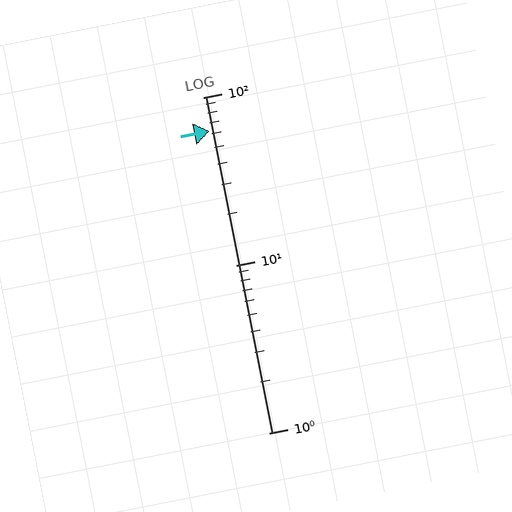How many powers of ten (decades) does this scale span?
The scale spans 2 decades, from 1 to 100.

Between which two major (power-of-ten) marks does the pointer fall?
The pointer is between 10 and 100.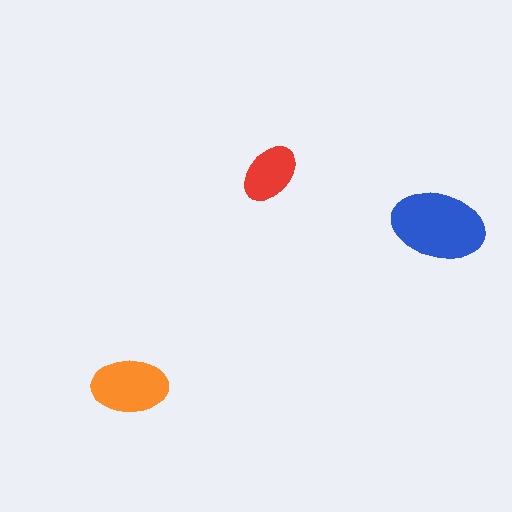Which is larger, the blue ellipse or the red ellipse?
The blue one.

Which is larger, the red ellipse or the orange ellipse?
The orange one.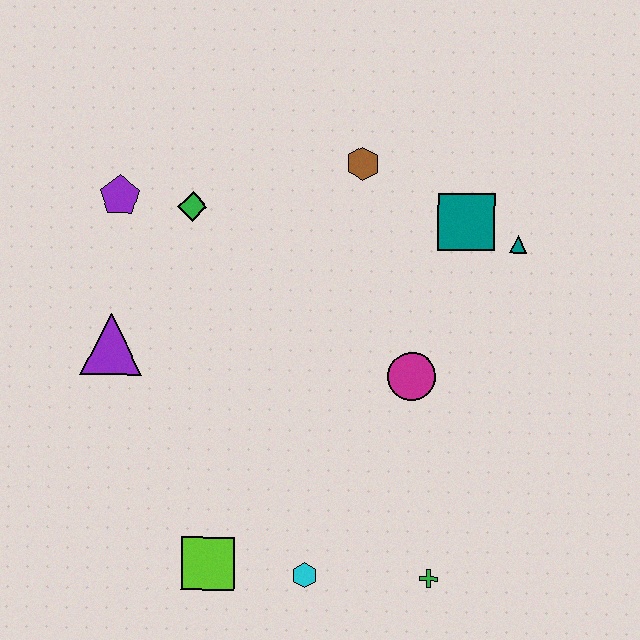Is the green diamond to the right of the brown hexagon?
No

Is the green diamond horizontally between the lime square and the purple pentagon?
Yes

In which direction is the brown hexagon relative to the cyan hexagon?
The brown hexagon is above the cyan hexagon.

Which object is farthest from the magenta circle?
The purple pentagon is farthest from the magenta circle.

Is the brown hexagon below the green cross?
No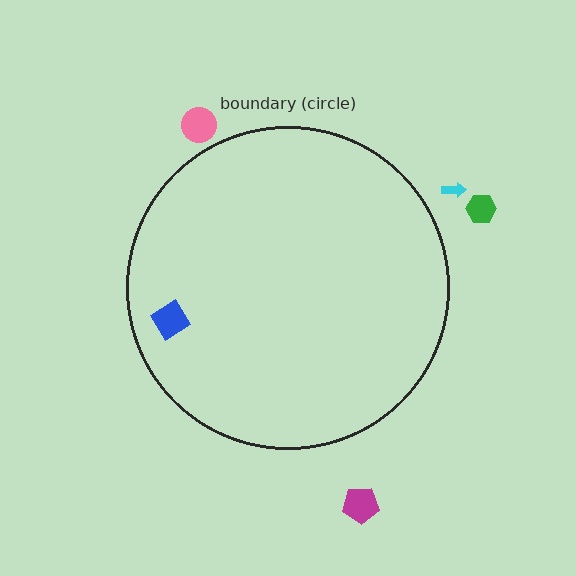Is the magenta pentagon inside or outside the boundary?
Outside.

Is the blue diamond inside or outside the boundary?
Inside.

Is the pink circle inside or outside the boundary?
Outside.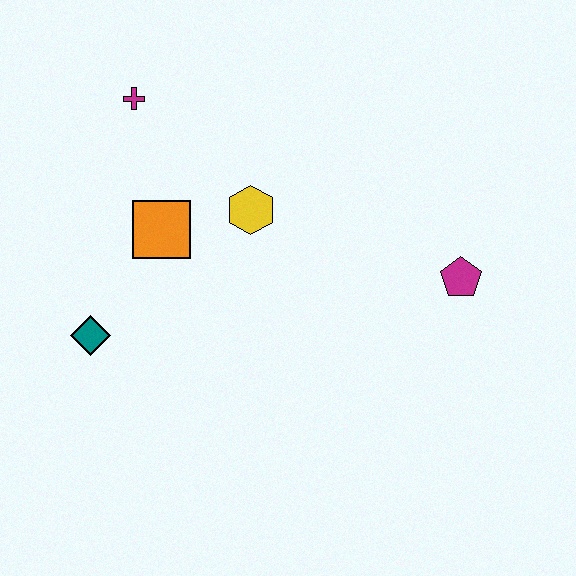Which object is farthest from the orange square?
The magenta pentagon is farthest from the orange square.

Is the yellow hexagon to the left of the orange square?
No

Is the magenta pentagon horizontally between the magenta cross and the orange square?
No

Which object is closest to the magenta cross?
The orange square is closest to the magenta cross.